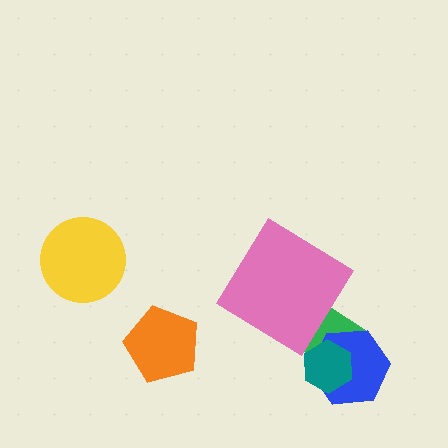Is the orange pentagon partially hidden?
No, no other shape covers it.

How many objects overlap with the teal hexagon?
2 objects overlap with the teal hexagon.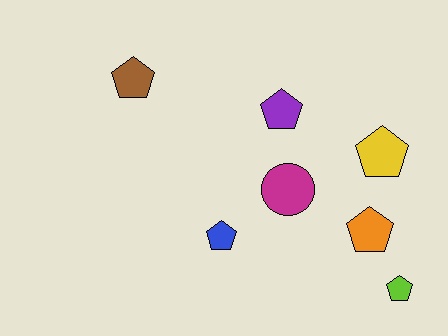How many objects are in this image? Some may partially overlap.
There are 7 objects.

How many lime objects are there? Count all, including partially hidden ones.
There is 1 lime object.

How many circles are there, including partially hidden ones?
There is 1 circle.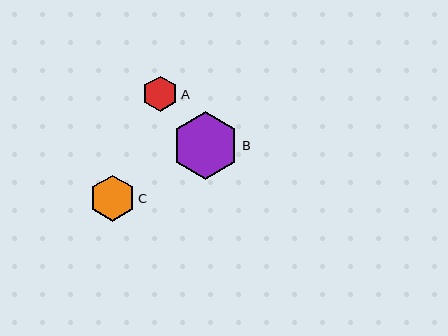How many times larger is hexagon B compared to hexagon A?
Hexagon B is approximately 1.9 times the size of hexagon A.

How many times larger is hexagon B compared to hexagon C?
Hexagon B is approximately 1.5 times the size of hexagon C.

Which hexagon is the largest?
Hexagon B is the largest with a size of approximately 67 pixels.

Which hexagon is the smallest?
Hexagon A is the smallest with a size of approximately 35 pixels.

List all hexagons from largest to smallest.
From largest to smallest: B, C, A.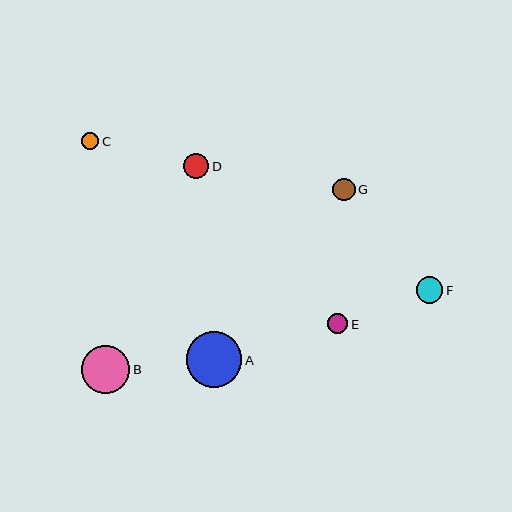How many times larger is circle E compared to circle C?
Circle E is approximately 1.2 times the size of circle C.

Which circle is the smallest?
Circle C is the smallest with a size of approximately 17 pixels.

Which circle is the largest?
Circle A is the largest with a size of approximately 56 pixels.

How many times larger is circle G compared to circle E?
Circle G is approximately 1.1 times the size of circle E.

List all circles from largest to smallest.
From largest to smallest: A, B, F, D, G, E, C.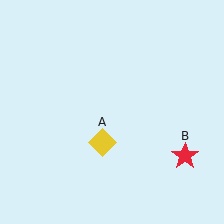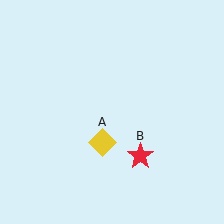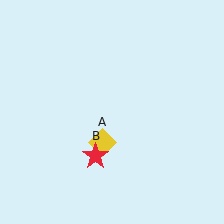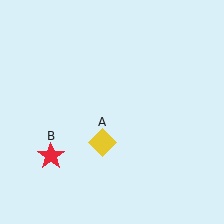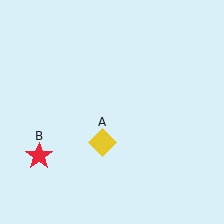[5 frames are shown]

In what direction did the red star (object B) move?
The red star (object B) moved left.